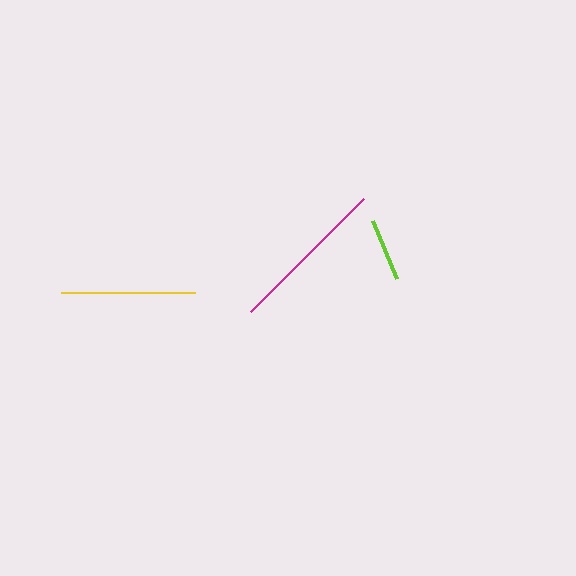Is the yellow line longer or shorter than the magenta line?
The magenta line is longer than the yellow line.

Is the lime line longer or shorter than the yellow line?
The yellow line is longer than the lime line.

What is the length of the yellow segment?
The yellow segment is approximately 134 pixels long.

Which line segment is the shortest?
The lime line is the shortest at approximately 63 pixels.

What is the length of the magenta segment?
The magenta segment is approximately 160 pixels long.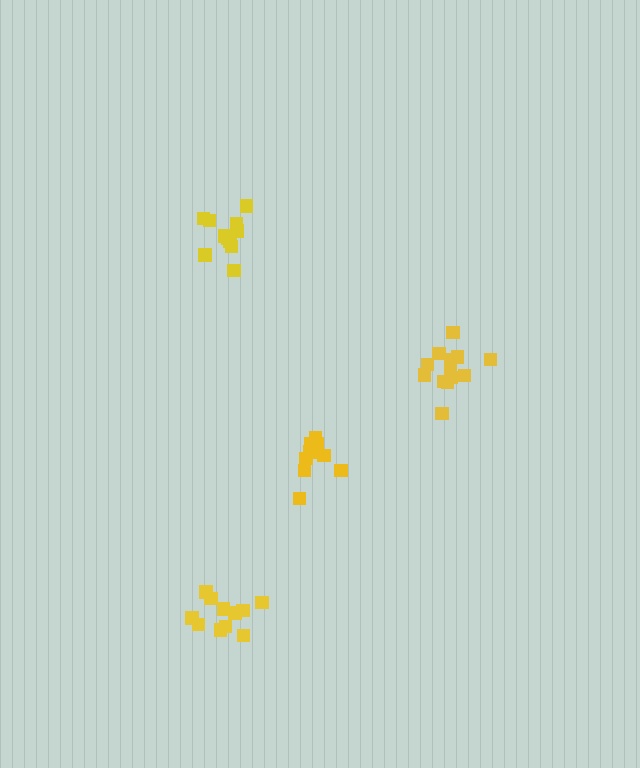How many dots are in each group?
Group 1: 11 dots, Group 2: 9 dots, Group 3: 13 dots, Group 4: 11 dots (44 total).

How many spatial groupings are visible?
There are 4 spatial groupings.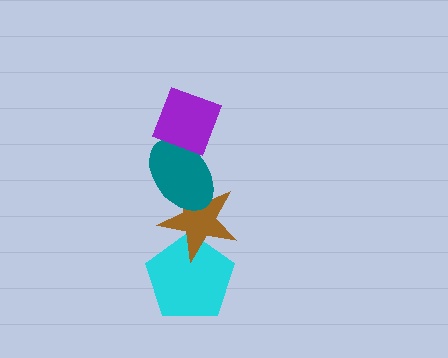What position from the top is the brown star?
The brown star is 3rd from the top.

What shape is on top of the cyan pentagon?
The brown star is on top of the cyan pentagon.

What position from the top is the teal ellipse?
The teal ellipse is 2nd from the top.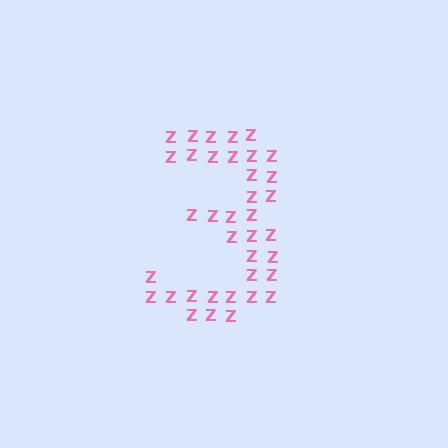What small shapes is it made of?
It is made of small letter Z's.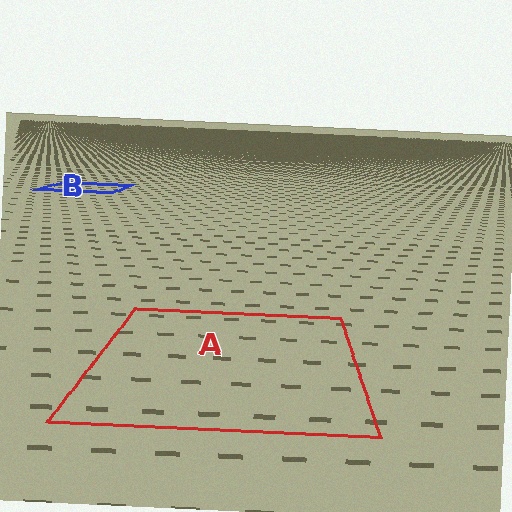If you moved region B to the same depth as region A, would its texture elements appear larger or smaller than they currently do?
They would appear larger. At a closer depth, the same texture elements are projected at a bigger on-screen size.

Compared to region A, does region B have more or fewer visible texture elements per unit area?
Region B has more texture elements per unit area — they are packed more densely because it is farther away.